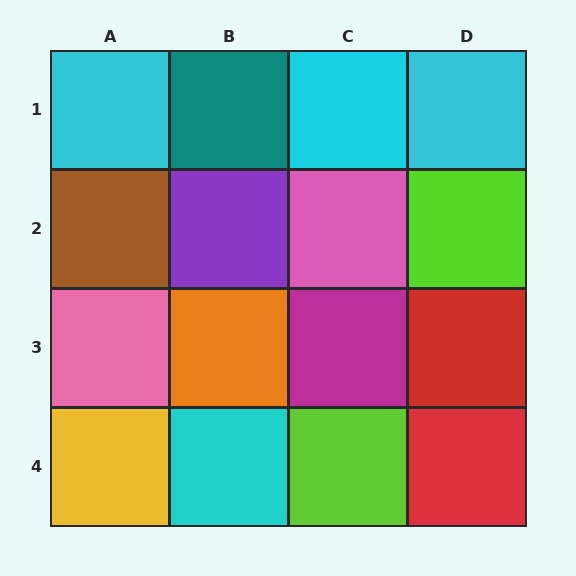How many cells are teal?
1 cell is teal.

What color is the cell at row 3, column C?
Magenta.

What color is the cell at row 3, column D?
Red.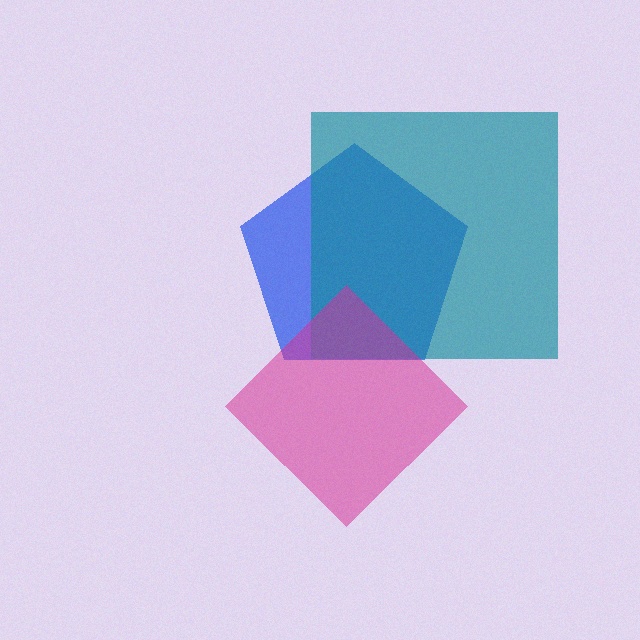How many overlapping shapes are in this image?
There are 3 overlapping shapes in the image.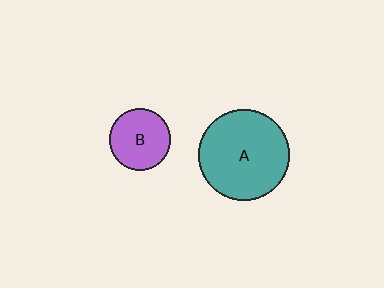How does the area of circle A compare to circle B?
Approximately 2.2 times.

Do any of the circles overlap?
No, none of the circles overlap.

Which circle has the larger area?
Circle A (teal).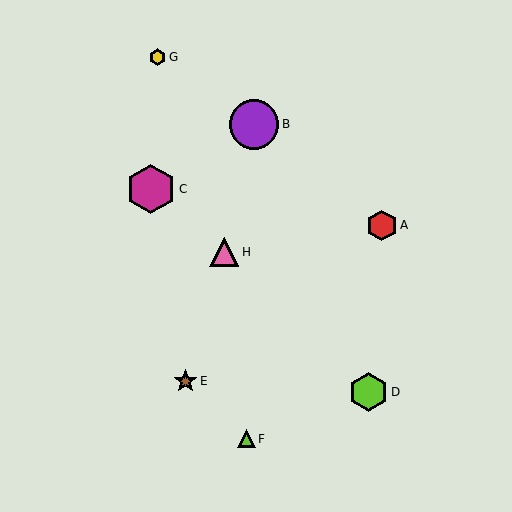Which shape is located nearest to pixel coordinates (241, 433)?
The lime triangle (labeled F) at (246, 439) is nearest to that location.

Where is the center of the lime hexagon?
The center of the lime hexagon is at (369, 392).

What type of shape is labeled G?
Shape G is a yellow hexagon.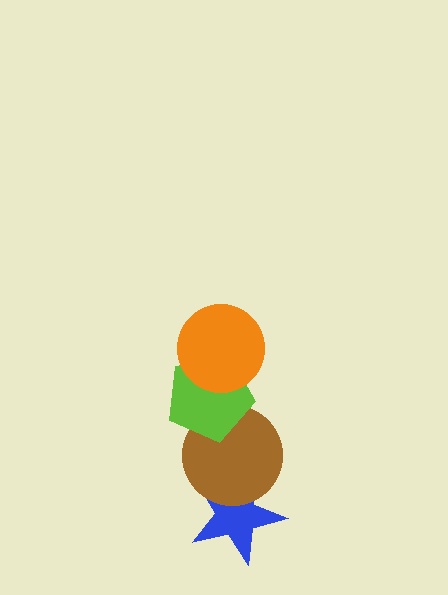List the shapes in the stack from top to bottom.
From top to bottom: the orange circle, the lime pentagon, the brown circle, the blue star.